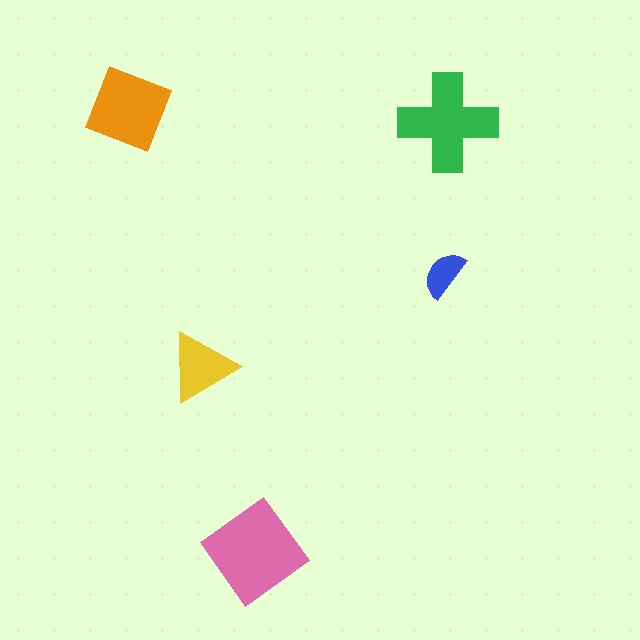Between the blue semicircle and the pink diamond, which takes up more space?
The pink diamond.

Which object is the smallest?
The blue semicircle.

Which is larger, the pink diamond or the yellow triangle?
The pink diamond.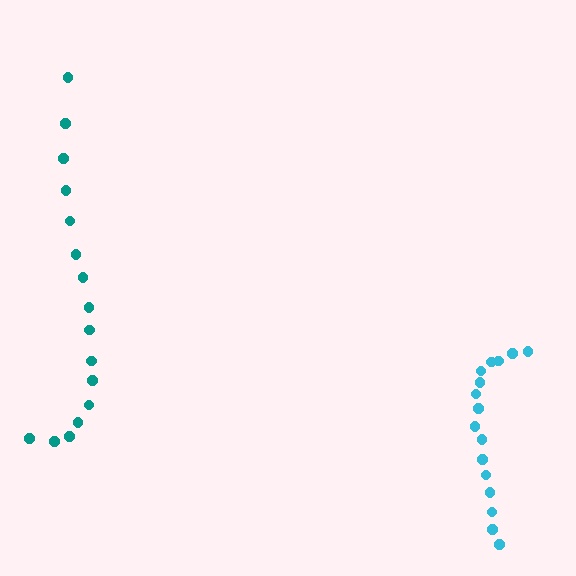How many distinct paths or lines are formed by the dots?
There are 2 distinct paths.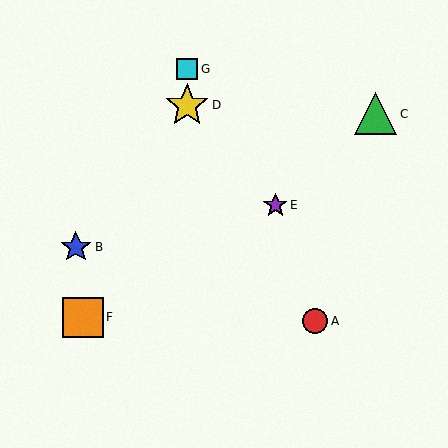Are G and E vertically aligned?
No, G is at x≈187 and E is at x≈275.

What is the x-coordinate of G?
Object G is at x≈187.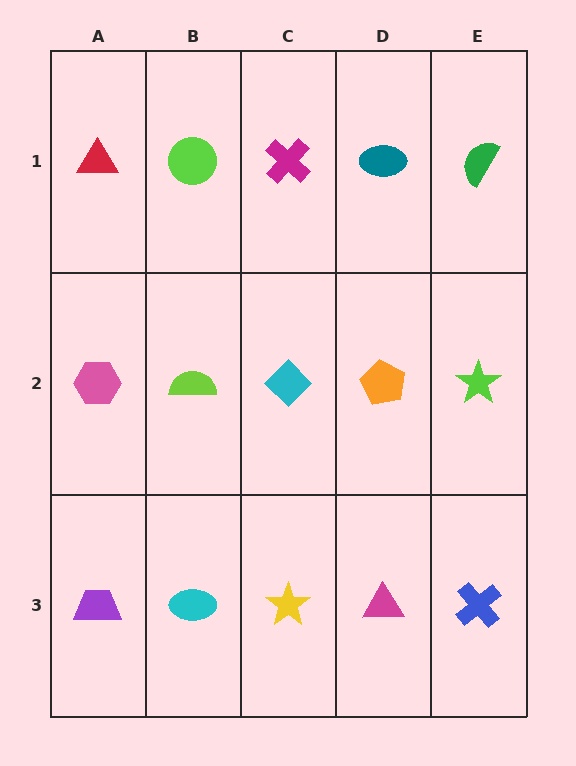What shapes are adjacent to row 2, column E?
A green semicircle (row 1, column E), a blue cross (row 3, column E), an orange pentagon (row 2, column D).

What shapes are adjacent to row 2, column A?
A red triangle (row 1, column A), a purple trapezoid (row 3, column A), a lime semicircle (row 2, column B).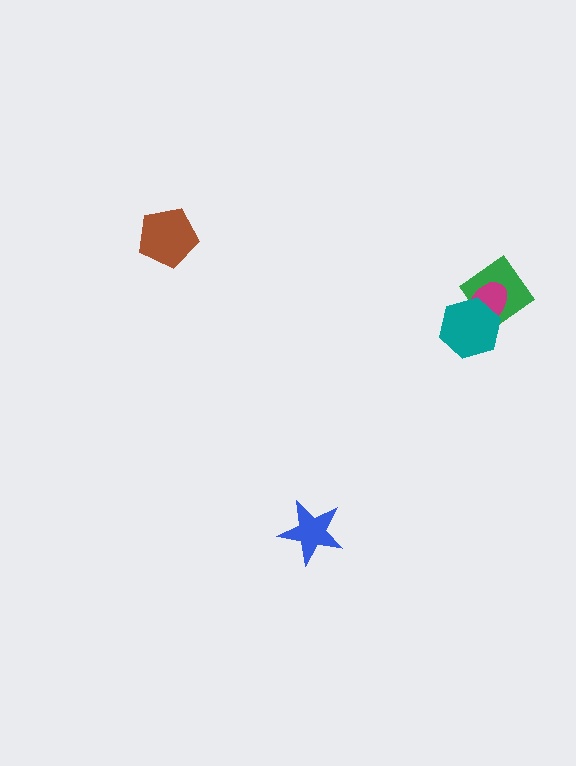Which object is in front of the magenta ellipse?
The teal hexagon is in front of the magenta ellipse.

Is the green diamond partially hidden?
Yes, it is partially covered by another shape.